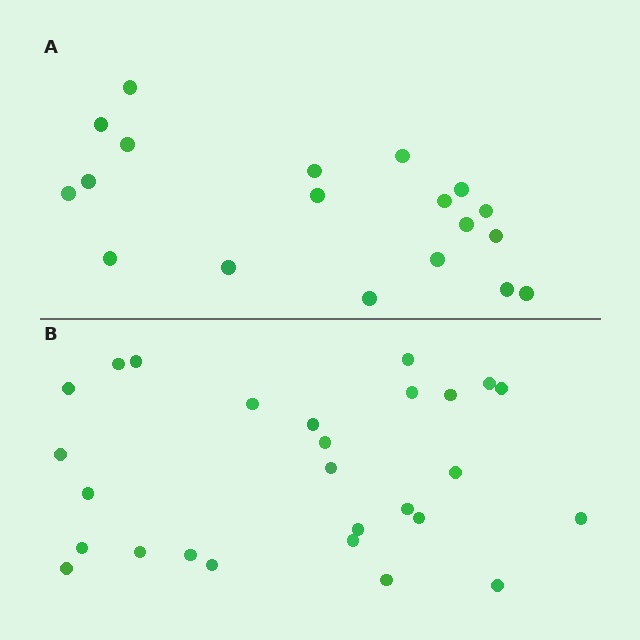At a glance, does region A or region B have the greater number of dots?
Region B (the bottom region) has more dots.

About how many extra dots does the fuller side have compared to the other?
Region B has roughly 8 or so more dots than region A.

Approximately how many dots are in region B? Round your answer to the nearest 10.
About 30 dots. (The exact count is 27, which rounds to 30.)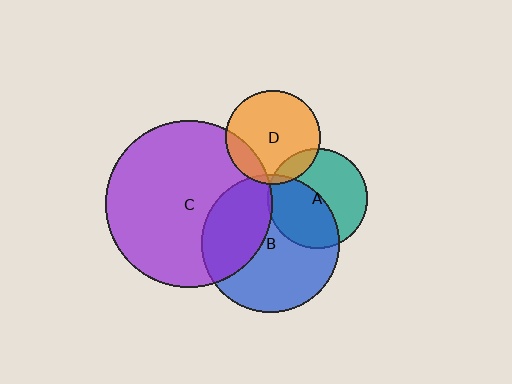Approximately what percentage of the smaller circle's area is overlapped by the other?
Approximately 5%.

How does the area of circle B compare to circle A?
Approximately 1.9 times.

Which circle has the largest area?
Circle C (purple).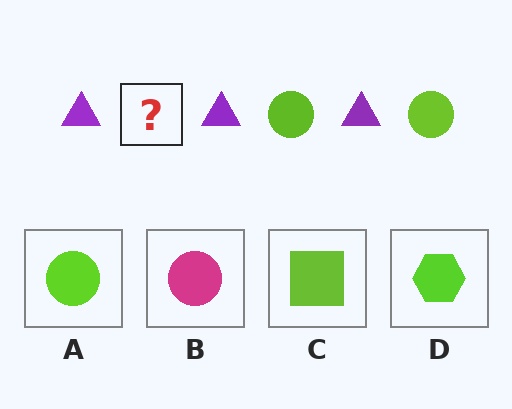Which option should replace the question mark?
Option A.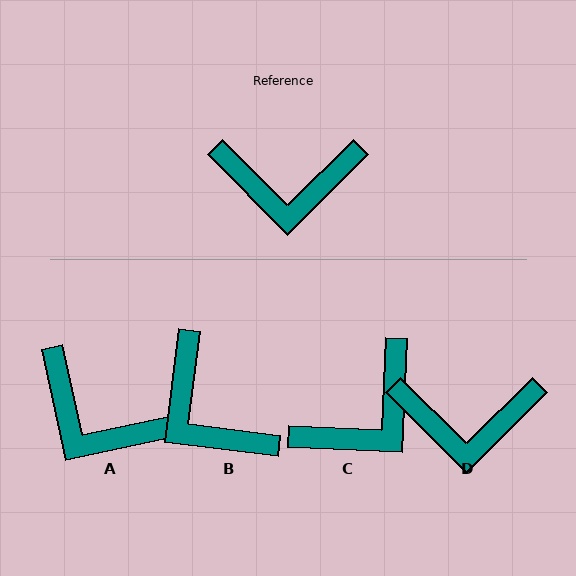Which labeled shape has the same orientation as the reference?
D.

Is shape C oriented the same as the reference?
No, it is off by about 43 degrees.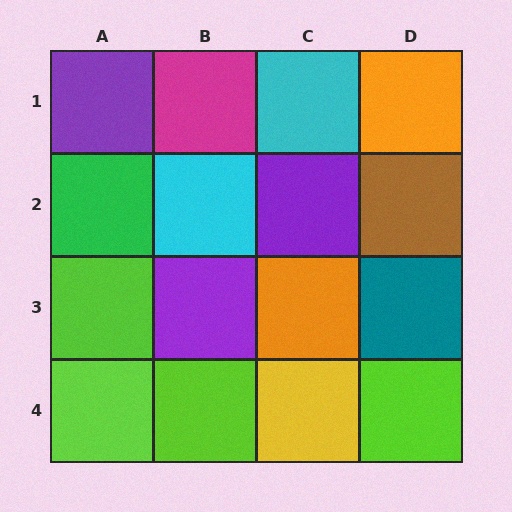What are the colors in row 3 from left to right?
Lime, purple, orange, teal.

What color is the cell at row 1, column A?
Purple.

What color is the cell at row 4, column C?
Yellow.